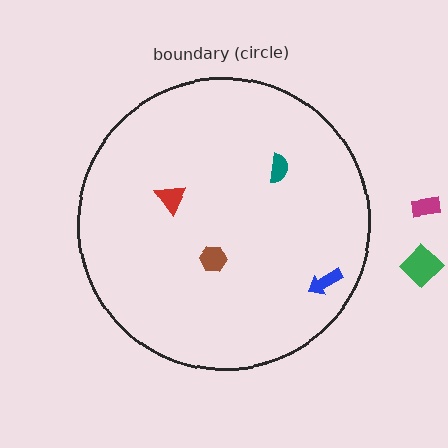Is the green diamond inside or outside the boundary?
Outside.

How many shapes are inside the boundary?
4 inside, 2 outside.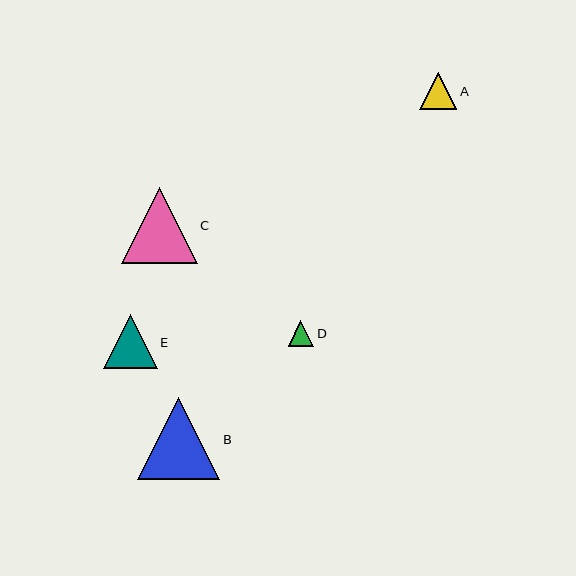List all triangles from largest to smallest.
From largest to smallest: B, C, E, A, D.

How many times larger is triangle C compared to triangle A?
Triangle C is approximately 2.1 times the size of triangle A.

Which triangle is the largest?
Triangle B is the largest with a size of approximately 82 pixels.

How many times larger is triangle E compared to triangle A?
Triangle E is approximately 1.5 times the size of triangle A.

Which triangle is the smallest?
Triangle D is the smallest with a size of approximately 26 pixels.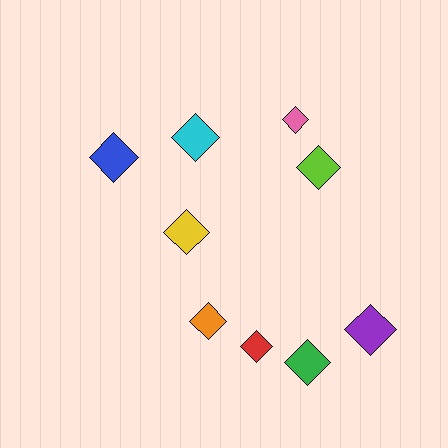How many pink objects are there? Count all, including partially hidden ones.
There is 1 pink object.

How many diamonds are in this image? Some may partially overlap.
There are 9 diamonds.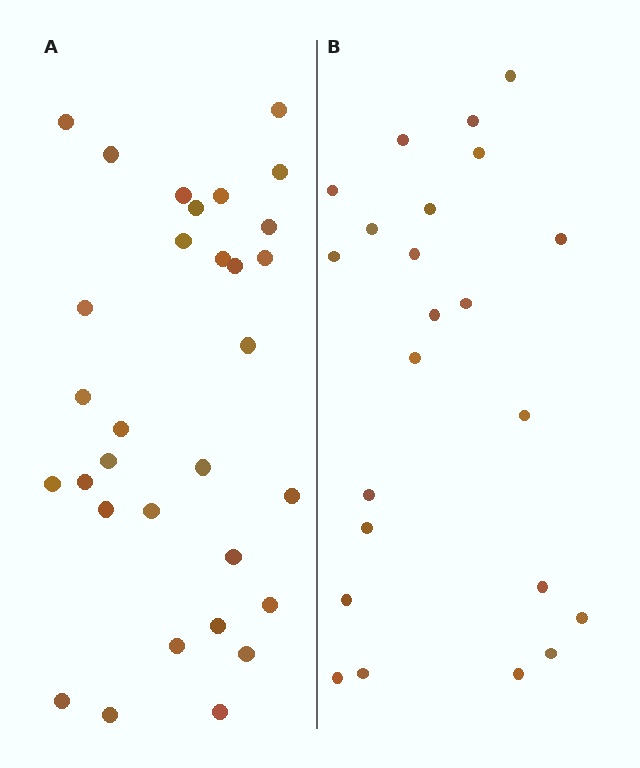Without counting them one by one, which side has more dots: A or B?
Region A (the left region) has more dots.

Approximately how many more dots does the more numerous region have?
Region A has roughly 8 or so more dots than region B.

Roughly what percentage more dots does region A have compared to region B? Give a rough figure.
About 35% more.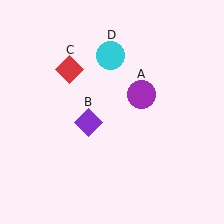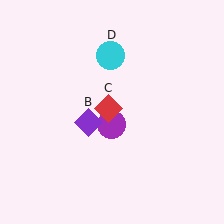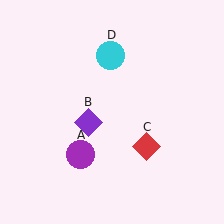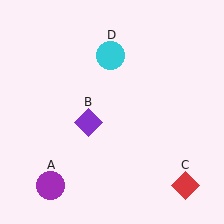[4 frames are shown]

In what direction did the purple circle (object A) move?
The purple circle (object A) moved down and to the left.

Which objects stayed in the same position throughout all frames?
Purple diamond (object B) and cyan circle (object D) remained stationary.